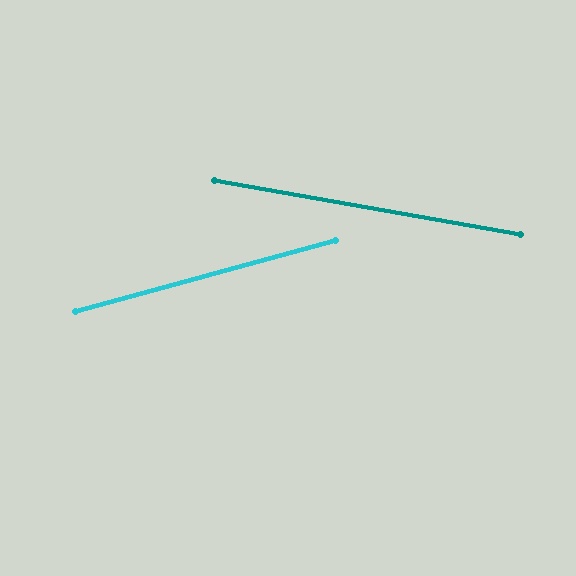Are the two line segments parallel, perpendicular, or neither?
Neither parallel nor perpendicular — they differ by about 25°.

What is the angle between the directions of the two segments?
Approximately 25 degrees.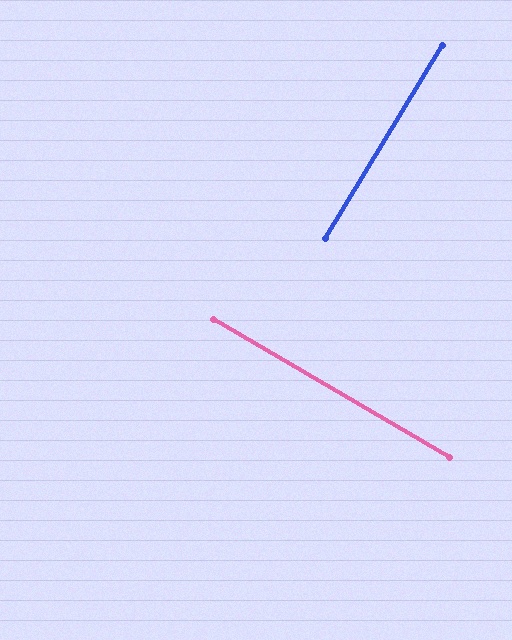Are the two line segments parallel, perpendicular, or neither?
Perpendicular — they meet at approximately 89°.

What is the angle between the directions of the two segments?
Approximately 89 degrees.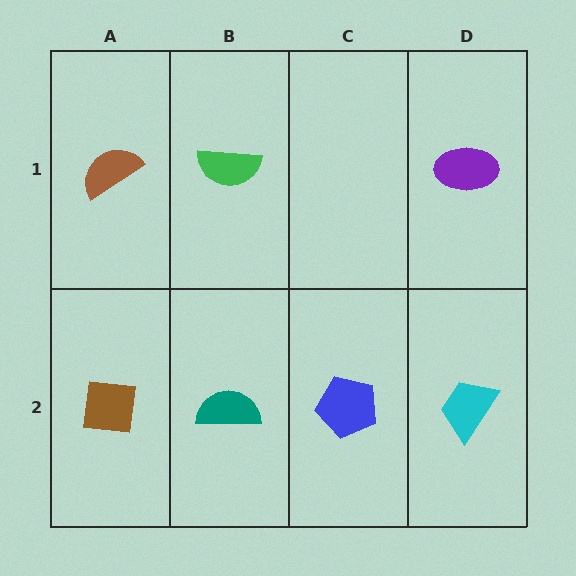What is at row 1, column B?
A green semicircle.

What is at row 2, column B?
A teal semicircle.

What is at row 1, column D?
A purple ellipse.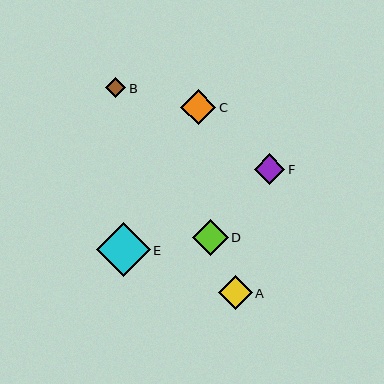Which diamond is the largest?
Diamond E is the largest with a size of approximately 54 pixels.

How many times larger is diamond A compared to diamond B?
Diamond A is approximately 1.7 times the size of diamond B.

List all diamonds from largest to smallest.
From largest to smallest: E, D, C, A, F, B.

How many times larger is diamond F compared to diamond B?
Diamond F is approximately 1.5 times the size of diamond B.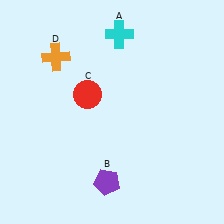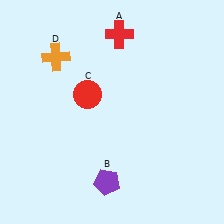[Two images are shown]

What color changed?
The cross (A) changed from cyan in Image 1 to red in Image 2.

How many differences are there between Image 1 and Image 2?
There is 1 difference between the two images.